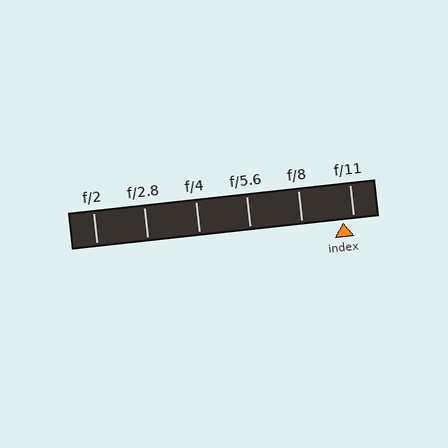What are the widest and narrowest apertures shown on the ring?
The widest aperture shown is f/2 and the narrowest is f/11.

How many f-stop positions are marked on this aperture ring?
There are 6 f-stop positions marked.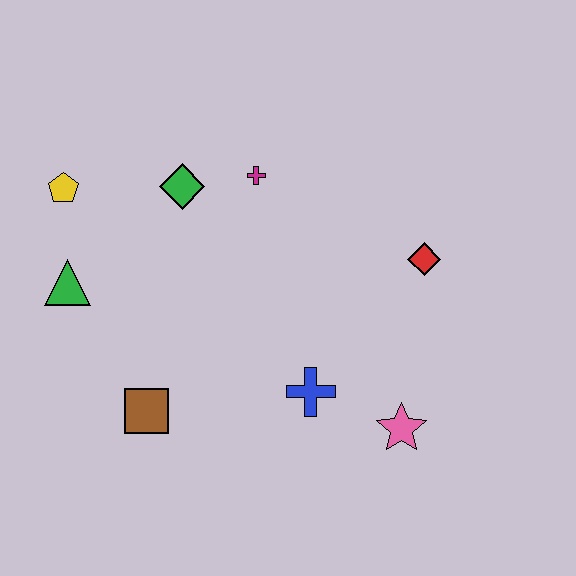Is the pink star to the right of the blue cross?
Yes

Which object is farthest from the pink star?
The yellow pentagon is farthest from the pink star.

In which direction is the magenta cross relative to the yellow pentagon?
The magenta cross is to the right of the yellow pentagon.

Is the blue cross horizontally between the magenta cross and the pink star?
Yes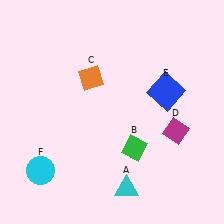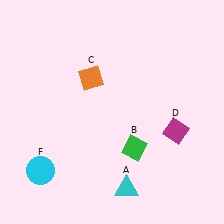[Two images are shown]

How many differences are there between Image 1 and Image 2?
There is 1 difference between the two images.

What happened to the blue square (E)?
The blue square (E) was removed in Image 2. It was in the top-right area of Image 1.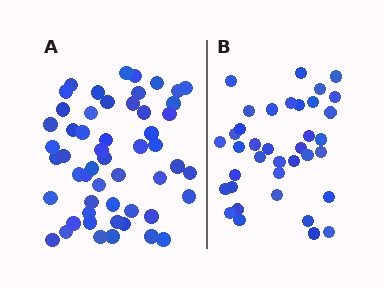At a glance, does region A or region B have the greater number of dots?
Region A (the left region) has more dots.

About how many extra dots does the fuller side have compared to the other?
Region A has approximately 15 more dots than region B.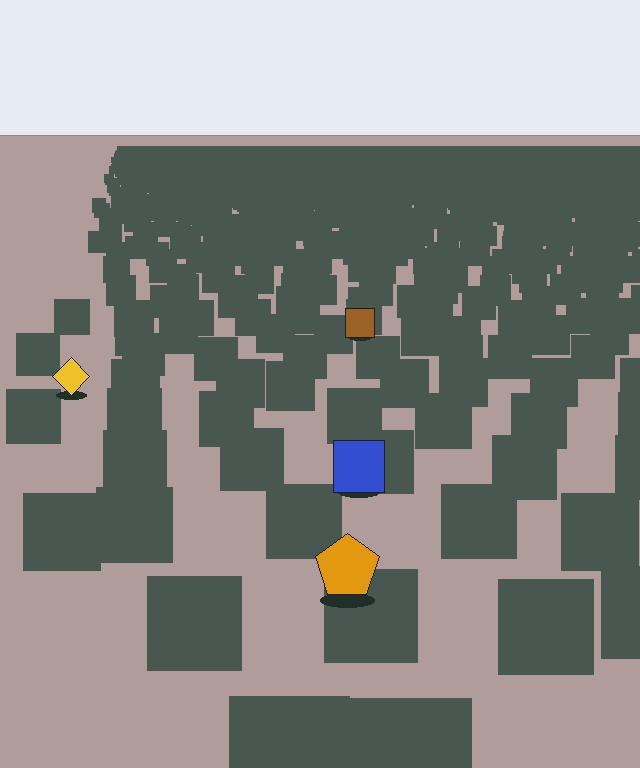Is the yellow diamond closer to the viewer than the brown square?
Yes. The yellow diamond is closer — you can tell from the texture gradient: the ground texture is coarser near it.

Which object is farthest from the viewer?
The brown square is farthest from the viewer. It appears smaller and the ground texture around it is denser.